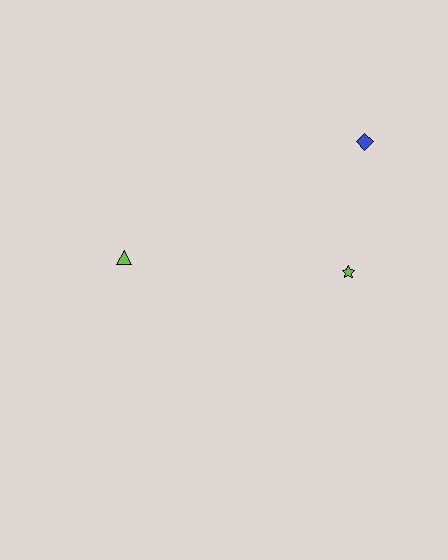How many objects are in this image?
There are 3 objects.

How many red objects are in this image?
There are no red objects.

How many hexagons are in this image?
There are no hexagons.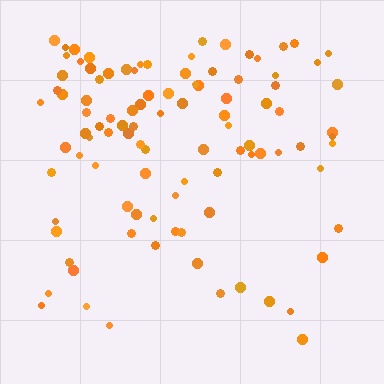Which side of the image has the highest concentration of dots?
The top.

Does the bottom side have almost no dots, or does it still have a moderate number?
Still a moderate number, just noticeably fewer than the top.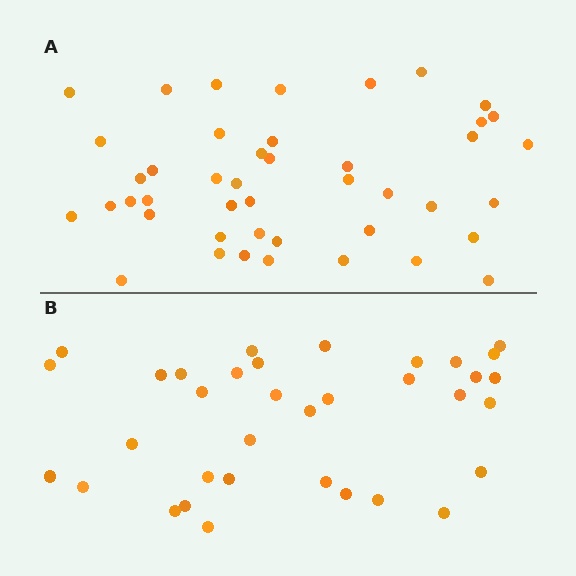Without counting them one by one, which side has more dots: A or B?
Region A (the top region) has more dots.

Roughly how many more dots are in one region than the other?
Region A has roughly 8 or so more dots than region B.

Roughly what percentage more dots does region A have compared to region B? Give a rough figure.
About 25% more.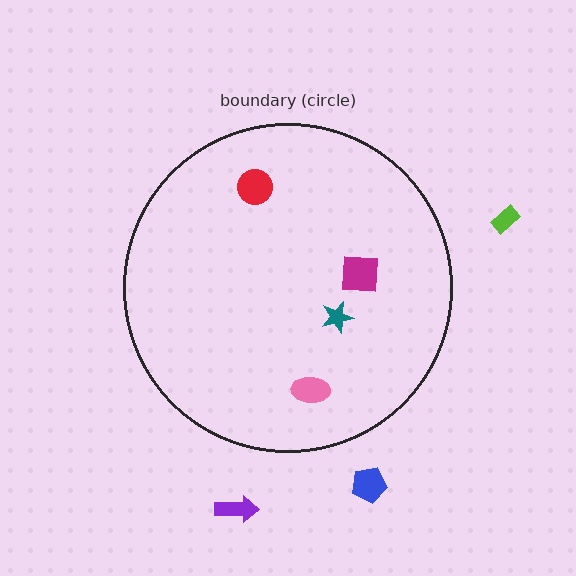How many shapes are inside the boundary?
4 inside, 3 outside.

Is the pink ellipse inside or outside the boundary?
Inside.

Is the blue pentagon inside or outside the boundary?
Outside.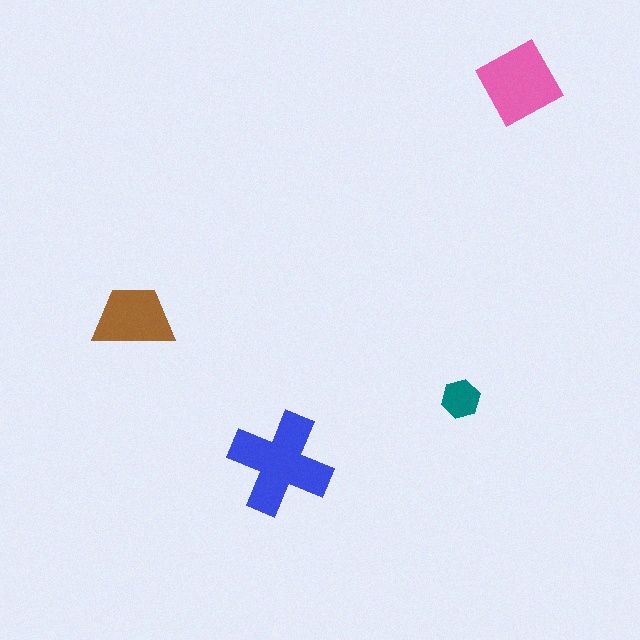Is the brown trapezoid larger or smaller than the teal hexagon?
Larger.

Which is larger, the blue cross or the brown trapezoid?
The blue cross.